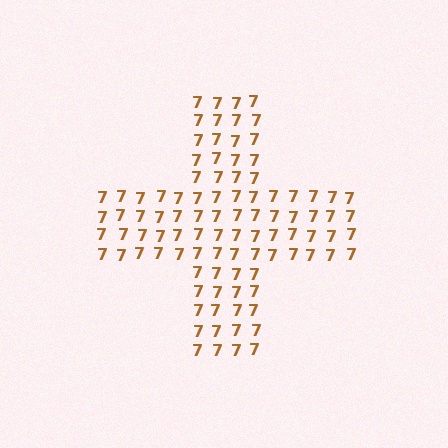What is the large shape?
The large shape is a cross.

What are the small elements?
The small elements are digit 7's.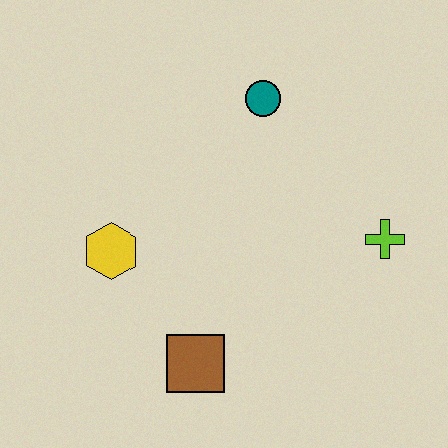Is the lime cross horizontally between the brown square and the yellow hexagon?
No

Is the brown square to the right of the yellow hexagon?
Yes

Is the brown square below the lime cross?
Yes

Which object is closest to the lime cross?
The teal circle is closest to the lime cross.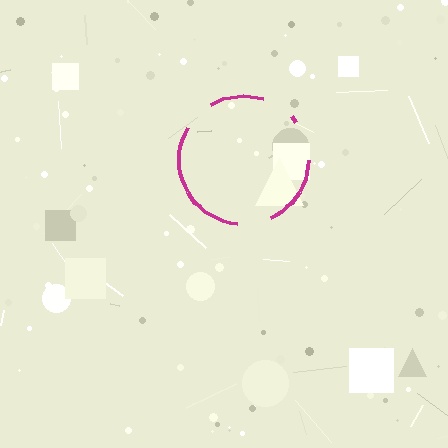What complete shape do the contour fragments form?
The contour fragments form a circle.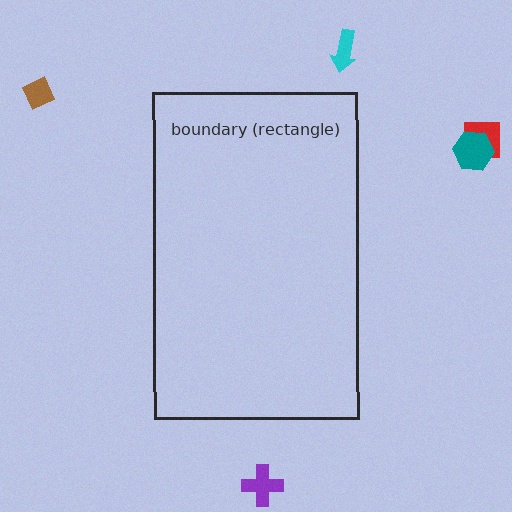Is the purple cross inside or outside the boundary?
Outside.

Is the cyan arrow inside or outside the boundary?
Outside.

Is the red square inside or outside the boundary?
Outside.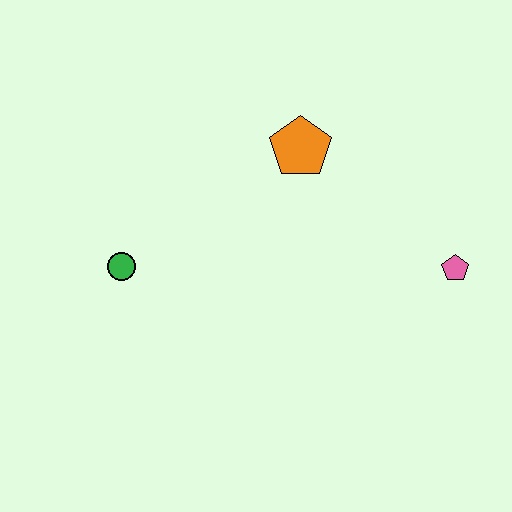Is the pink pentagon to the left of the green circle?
No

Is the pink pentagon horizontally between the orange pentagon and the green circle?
No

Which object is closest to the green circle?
The orange pentagon is closest to the green circle.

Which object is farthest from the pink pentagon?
The green circle is farthest from the pink pentagon.